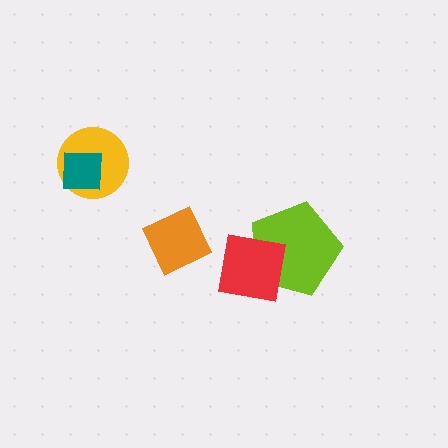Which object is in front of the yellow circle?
The teal square is in front of the yellow circle.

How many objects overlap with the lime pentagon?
1 object overlaps with the lime pentagon.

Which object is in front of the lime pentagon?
The red square is in front of the lime pentagon.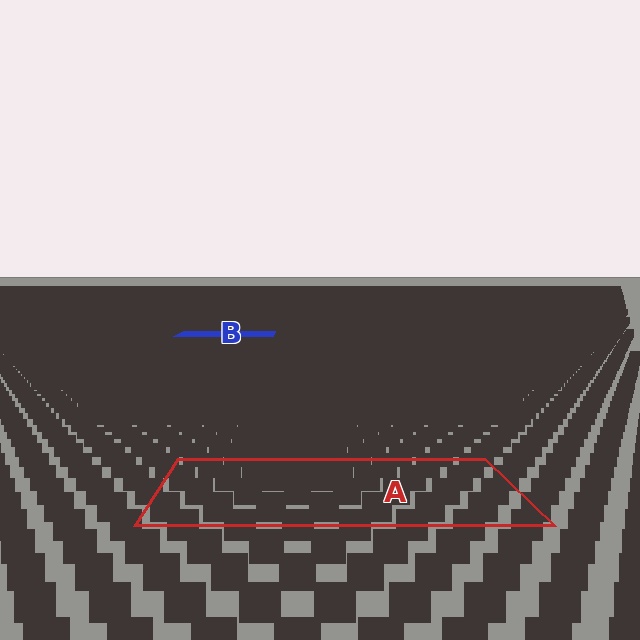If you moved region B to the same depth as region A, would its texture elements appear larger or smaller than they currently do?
They would appear larger. At a closer depth, the same texture elements are projected at a bigger on-screen size.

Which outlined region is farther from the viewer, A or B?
Region B is farther from the viewer — the texture elements inside it appear smaller and more densely packed.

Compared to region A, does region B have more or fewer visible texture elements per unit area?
Region B has more texture elements per unit area — they are packed more densely because it is farther away.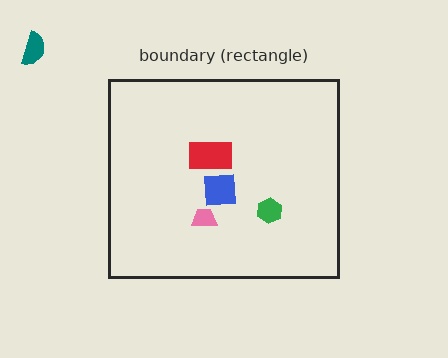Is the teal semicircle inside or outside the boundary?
Outside.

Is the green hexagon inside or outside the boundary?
Inside.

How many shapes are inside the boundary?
4 inside, 1 outside.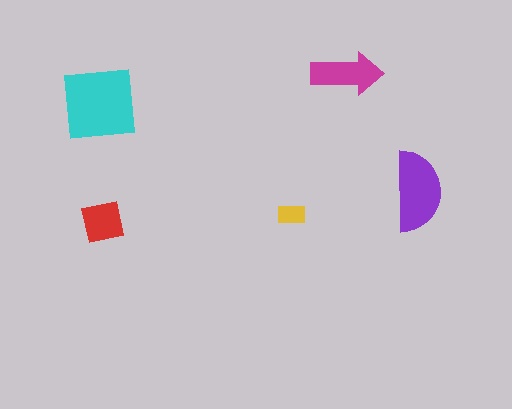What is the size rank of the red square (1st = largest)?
4th.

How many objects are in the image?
There are 5 objects in the image.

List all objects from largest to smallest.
The cyan square, the purple semicircle, the magenta arrow, the red square, the yellow rectangle.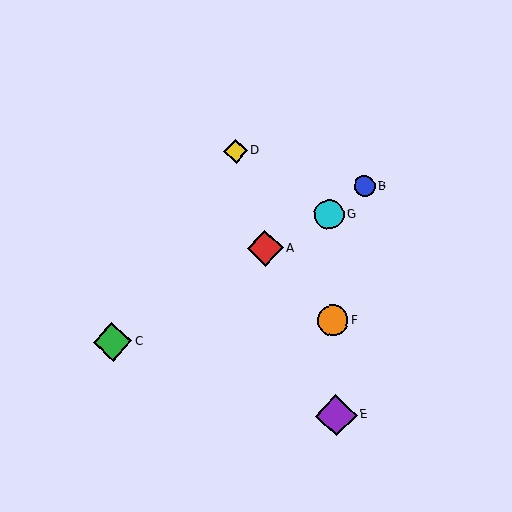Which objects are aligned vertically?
Objects E, F, G are aligned vertically.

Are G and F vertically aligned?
Yes, both are at x≈329.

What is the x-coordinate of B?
Object B is at x≈364.